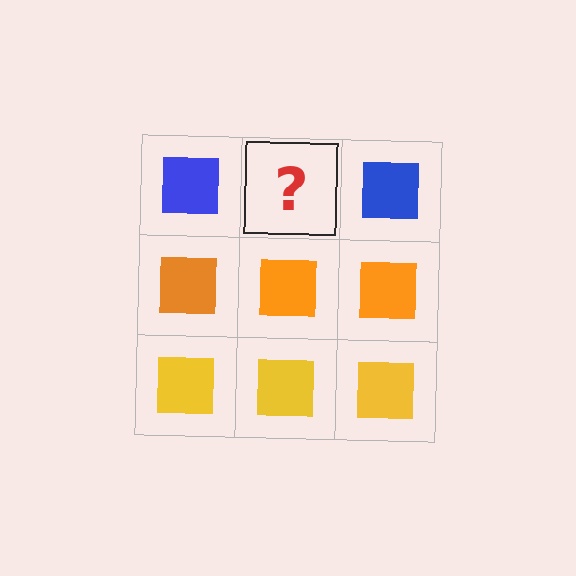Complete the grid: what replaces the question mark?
The question mark should be replaced with a blue square.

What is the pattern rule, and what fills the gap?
The rule is that each row has a consistent color. The gap should be filled with a blue square.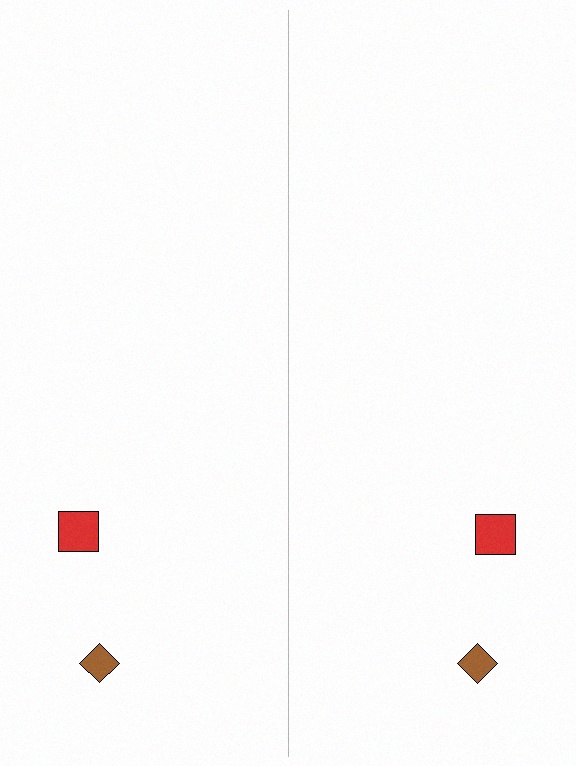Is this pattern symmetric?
Yes, this pattern has bilateral (reflection) symmetry.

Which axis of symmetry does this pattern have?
The pattern has a vertical axis of symmetry running through the center of the image.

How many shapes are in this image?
There are 4 shapes in this image.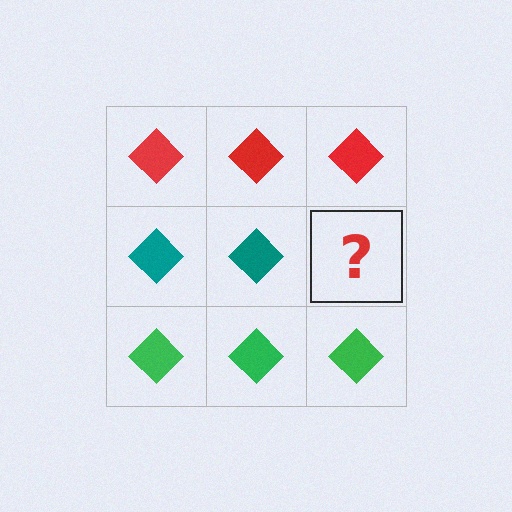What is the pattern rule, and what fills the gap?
The rule is that each row has a consistent color. The gap should be filled with a teal diamond.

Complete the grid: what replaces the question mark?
The question mark should be replaced with a teal diamond.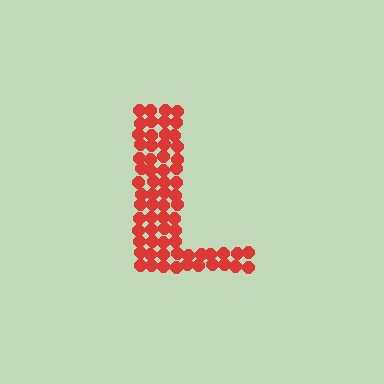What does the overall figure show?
The overall figure shows the letter L.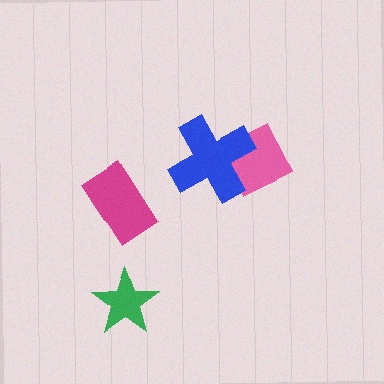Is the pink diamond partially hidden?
Yes, it is partially covered by another shape.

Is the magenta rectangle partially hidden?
No, no other shape covers it.